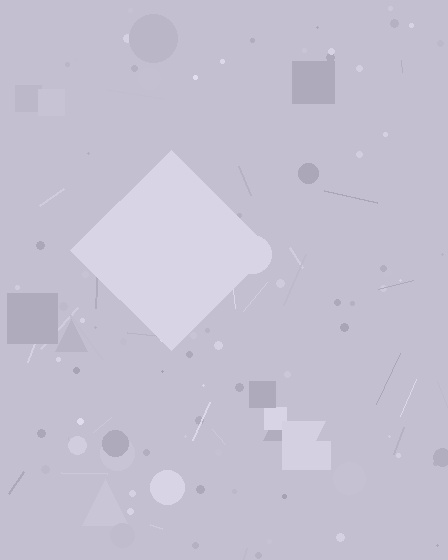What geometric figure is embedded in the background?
A diamond is embedded in the background.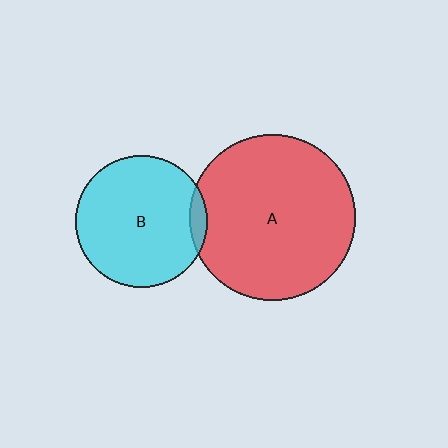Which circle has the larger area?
Circle A (red).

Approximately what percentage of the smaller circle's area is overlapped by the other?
Approximately 5%.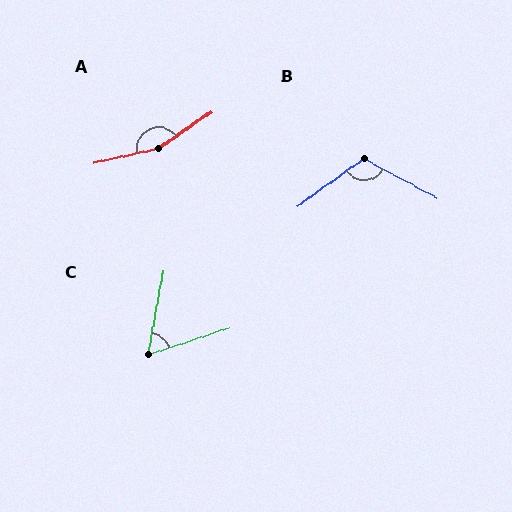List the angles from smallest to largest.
C (62°), B (116°), A (158°).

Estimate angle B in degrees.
Approximately 116 degrees.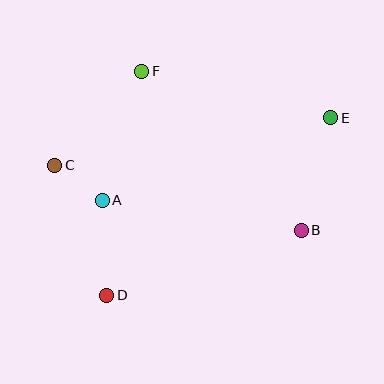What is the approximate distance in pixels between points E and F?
The distance between E and F is approximately 194 pixels.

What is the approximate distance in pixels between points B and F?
The distance between B and F is approximately 226 pixels.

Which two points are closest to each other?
Points A and C are closest to each other.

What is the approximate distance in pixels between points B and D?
The distance between B and D is approximately 205 pixels.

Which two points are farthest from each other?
Points D and E are farthest from each other.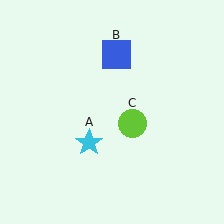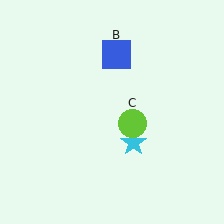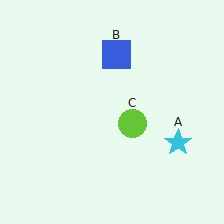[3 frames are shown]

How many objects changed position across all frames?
1 object changed position: cyan star (object A).